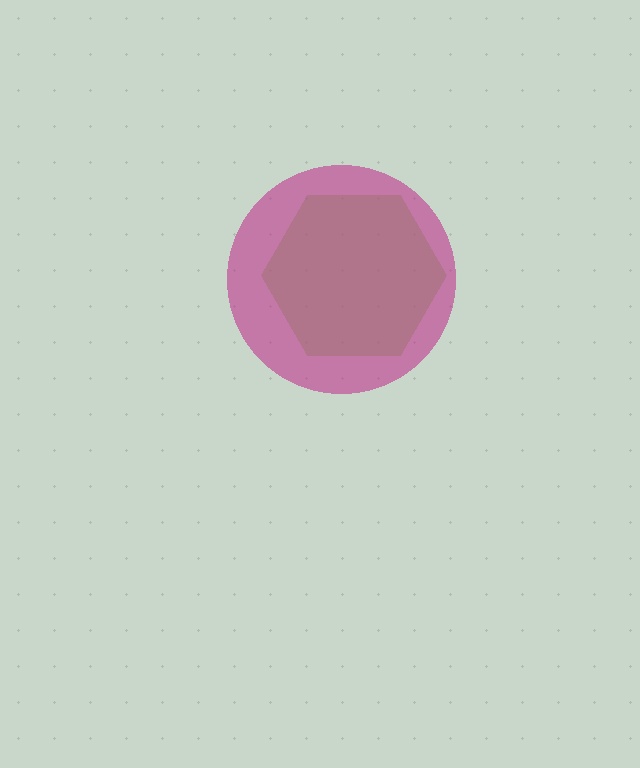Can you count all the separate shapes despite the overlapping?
Yes, there are 2 separate shapes.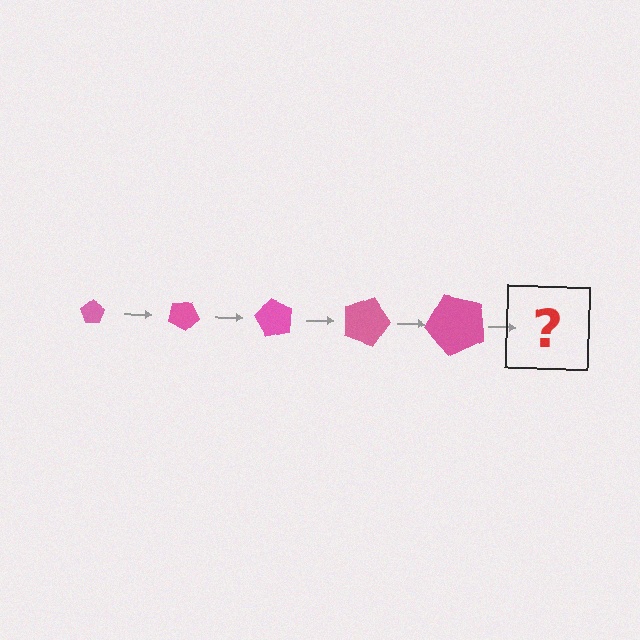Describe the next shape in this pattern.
It should be a pentagon, larger than the previous one and rotated 150 degrees from the start.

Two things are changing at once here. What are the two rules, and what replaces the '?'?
The two rules are that the pentagon grows larger each step and it rotates 30 degrees each step. The '?' should be a pentagon, larger than the previous one and rotated 150 degrees from the start.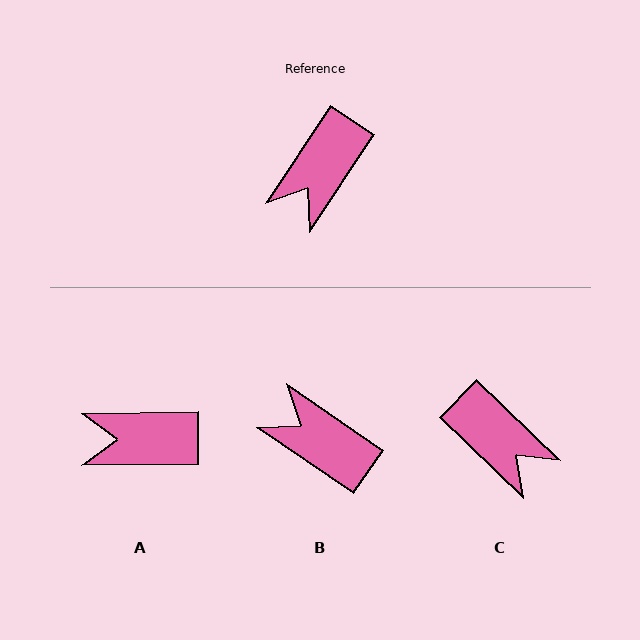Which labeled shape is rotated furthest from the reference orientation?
B, about 92 degrees away.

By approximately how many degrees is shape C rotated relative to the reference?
Approximately 79 degrees counter-clockwise.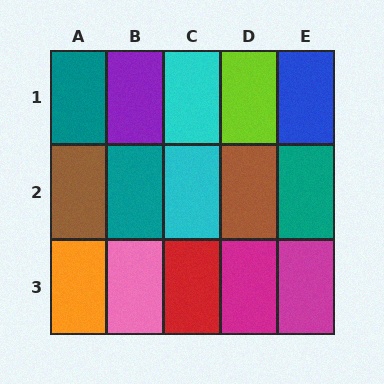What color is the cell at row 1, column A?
Teal.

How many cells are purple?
1 cell is purple.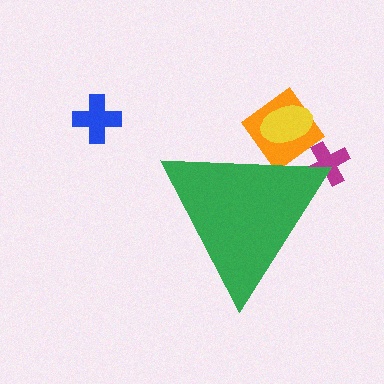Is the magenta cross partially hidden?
Yes, the magenta cross is partially hidden behind the green triangle.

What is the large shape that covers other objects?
A green triangle.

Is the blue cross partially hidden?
No, the blue cross is fully visible.